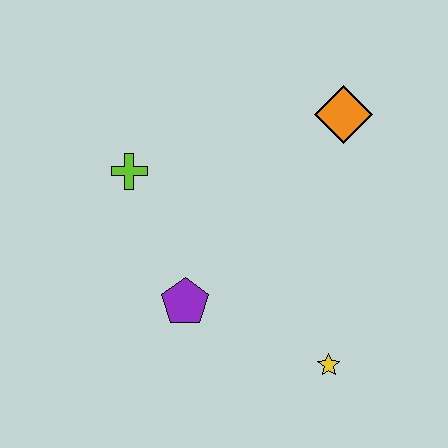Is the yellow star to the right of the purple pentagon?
Yes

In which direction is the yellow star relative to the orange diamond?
The yellow star is below the orange diamond.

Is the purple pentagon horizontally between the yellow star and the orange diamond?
No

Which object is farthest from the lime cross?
The yellow star is farthest from the lime cross.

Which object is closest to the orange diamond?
The lime cross is closest to the orange diamond.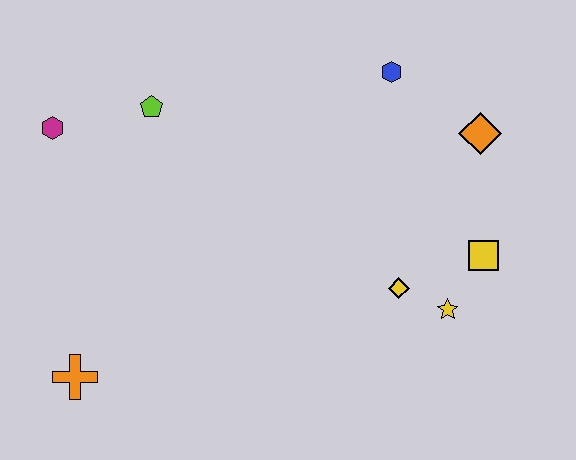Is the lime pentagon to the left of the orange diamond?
Yes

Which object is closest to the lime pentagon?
The magenta hexagon is closest to the lime pentagon.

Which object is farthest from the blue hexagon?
The orange cross is farthest from the blue hexagon.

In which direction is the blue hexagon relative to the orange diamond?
The blue hexagon is to the left of the orange diamond.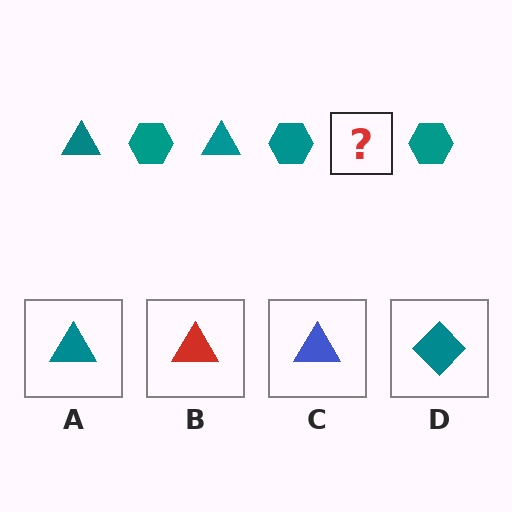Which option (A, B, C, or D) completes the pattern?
A.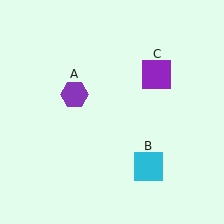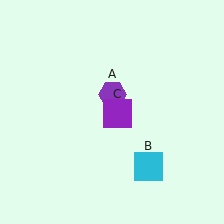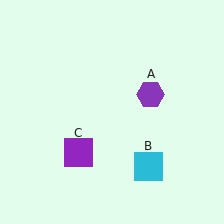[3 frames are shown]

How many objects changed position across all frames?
2 objects changed position: purple hexagon (object A), purple square (object C).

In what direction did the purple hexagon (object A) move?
The purple hexagon (object A) moved right.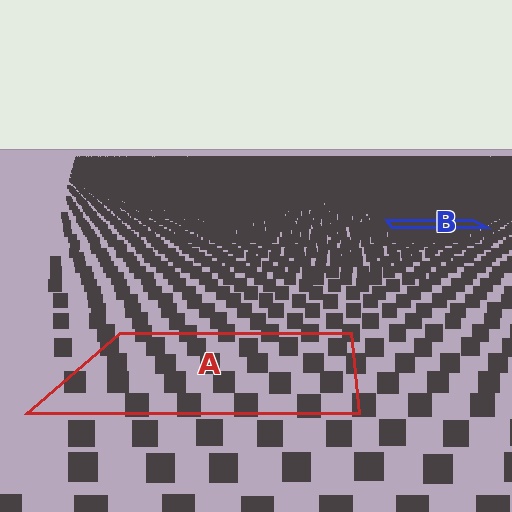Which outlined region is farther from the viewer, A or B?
Region B is farther from the viewer — the texture elements inside it appear smaller and more densely packed.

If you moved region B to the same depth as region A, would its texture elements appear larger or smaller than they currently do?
They would appear larger. At a closer depth, the same texture elements are projected at a bigger on-screen size.